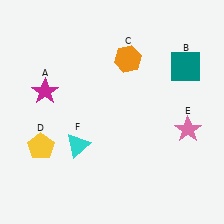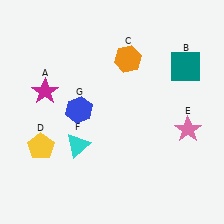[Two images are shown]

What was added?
A blue hexagon (G) was added in Image 2.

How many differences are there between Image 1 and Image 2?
There is 1 difference between the two images.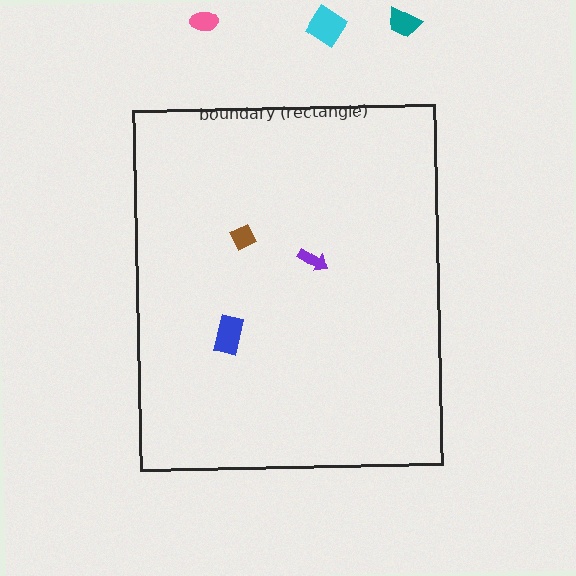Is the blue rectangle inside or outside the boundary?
Inside.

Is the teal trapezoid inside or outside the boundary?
Outside.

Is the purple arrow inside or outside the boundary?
Inside.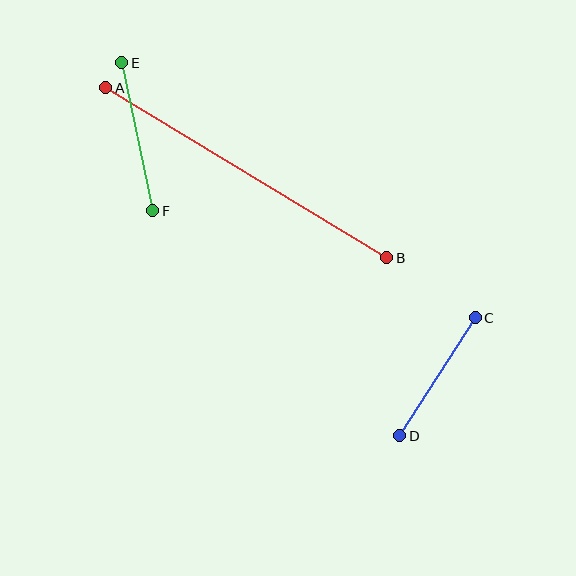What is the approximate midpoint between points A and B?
The midpoint is at approximately (246, 173) pixels.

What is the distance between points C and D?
The distance is approximately 140 pixels.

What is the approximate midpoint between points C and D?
The midpoint is at approximately (437, 377) pixels.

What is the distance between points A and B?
The distance is approximately 329 pixels.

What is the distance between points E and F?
The distance is approximately 152 pixels.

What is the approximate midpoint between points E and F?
The midpoint is at approximately (137, 137) pixels.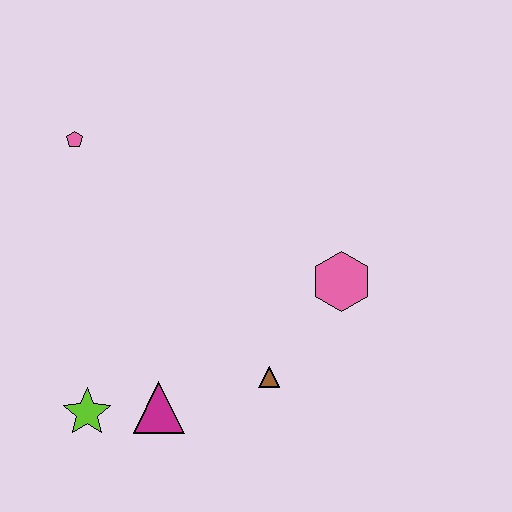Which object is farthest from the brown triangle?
The pink pentagon is farthest from the brown triangle.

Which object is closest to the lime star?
The magenta triangle is closest to the lime star.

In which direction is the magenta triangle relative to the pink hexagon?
The magenta triangle is to the left of the pink hexagon.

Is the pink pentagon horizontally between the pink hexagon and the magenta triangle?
No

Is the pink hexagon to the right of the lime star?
Yes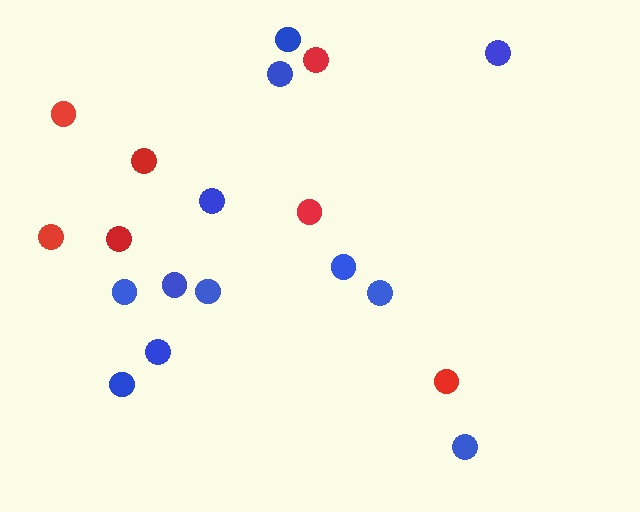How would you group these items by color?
There are 2 groups: one group of blue circles (12) and one group of red circles (7).